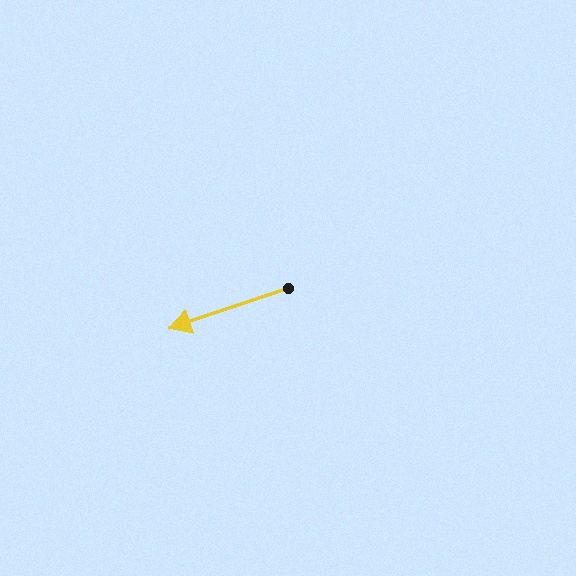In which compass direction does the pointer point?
West.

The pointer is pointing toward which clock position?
Roughly 8 o'clock.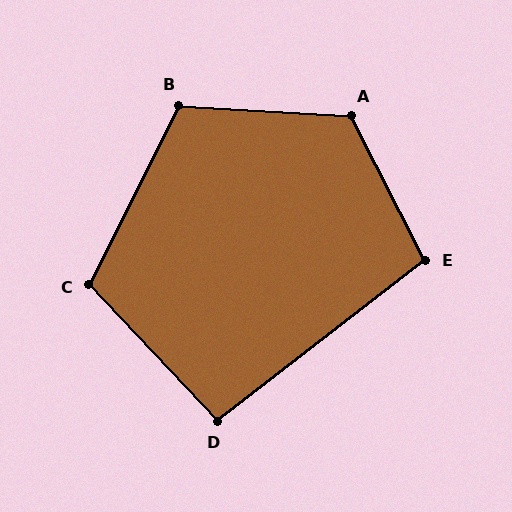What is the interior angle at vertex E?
Approximately 101 degrees (obtuse).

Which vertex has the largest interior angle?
A, at approximately 121 degrees.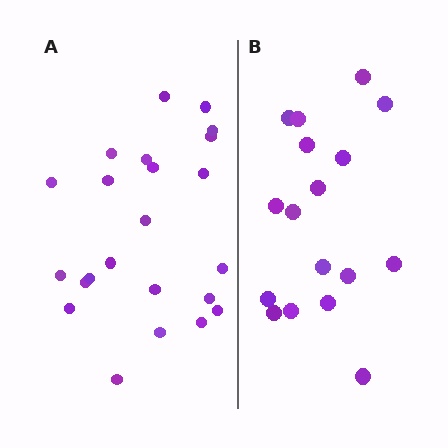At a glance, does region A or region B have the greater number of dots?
Region A (the left region) has more dots.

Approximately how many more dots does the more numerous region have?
Region A has about 6 more dots than region B.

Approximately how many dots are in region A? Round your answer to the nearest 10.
About 20 dots. (The exact count is 23, which rounds to 20.)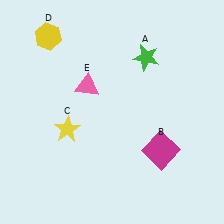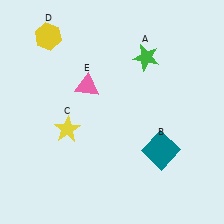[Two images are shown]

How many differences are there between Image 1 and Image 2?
There is 1 difference between the two images.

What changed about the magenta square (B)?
In Image 1, B is magenta. In Image 2, it changed to teal.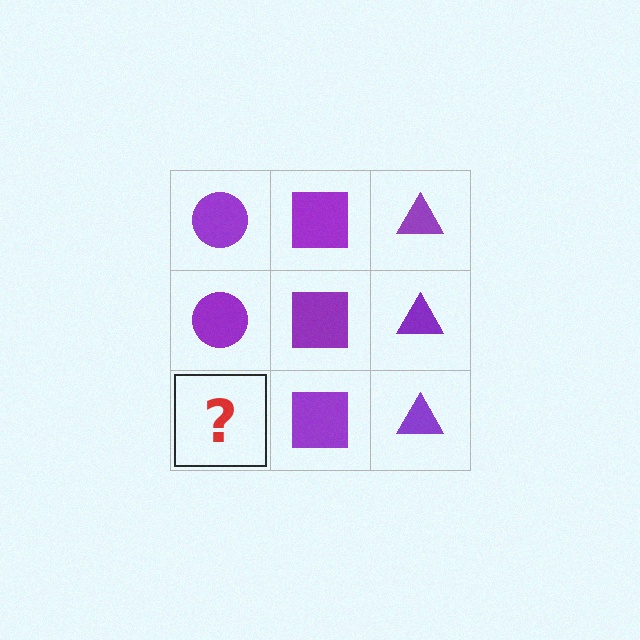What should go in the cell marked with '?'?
The missing cell should contain a purple circle.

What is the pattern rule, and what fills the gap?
The rule is that each column has a consistent shape. The gap should be filled with a purple circle.